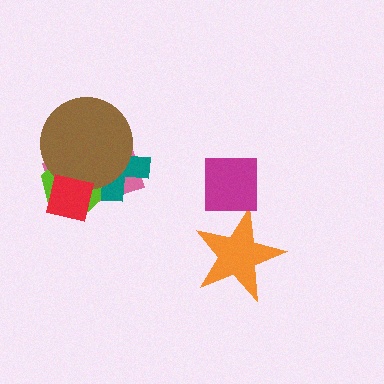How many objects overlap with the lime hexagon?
4 objects overlap with the lime hexagon.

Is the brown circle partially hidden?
Yes, it is partially covered by another shape.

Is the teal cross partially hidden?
Yes, it is partially covered by another shape.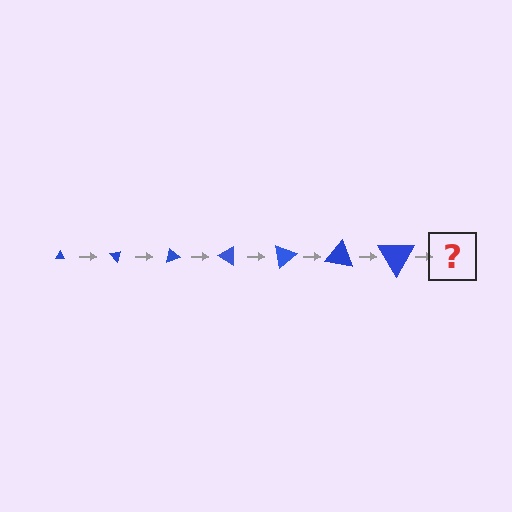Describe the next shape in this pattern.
It should be a triangle, larger than the previous one and rotated 350 degrees from the start.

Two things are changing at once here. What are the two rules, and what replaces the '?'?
The two rules are that the triangle grows larger each step and it rotates 50 degrees each step. The '?' should be a triangle, larger than the previous one and rotated 350 degrees from the start.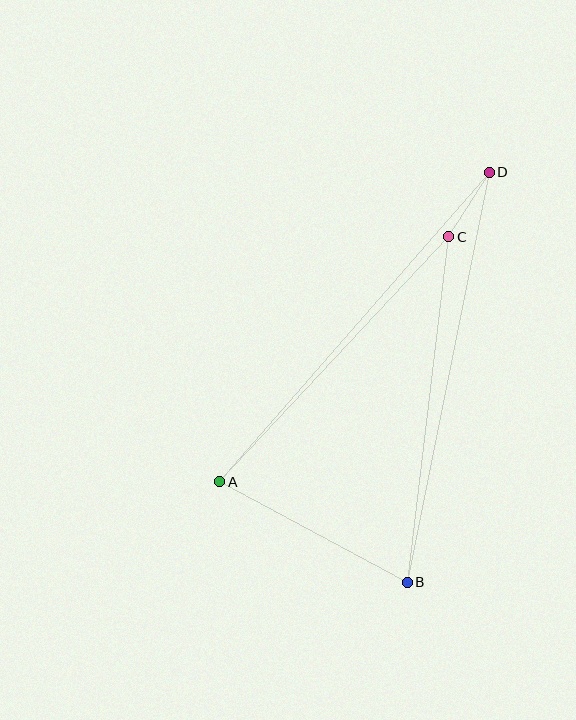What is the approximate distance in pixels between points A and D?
The distance between A and D is approximately 411 pixels.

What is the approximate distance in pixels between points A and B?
The distance between A and B is approximately 213 pixels.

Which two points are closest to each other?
Points C and D are closest to each other.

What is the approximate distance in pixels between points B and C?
The distance between B and C is approximately 348 pixels.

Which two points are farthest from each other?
Points B and D are farthest from each other.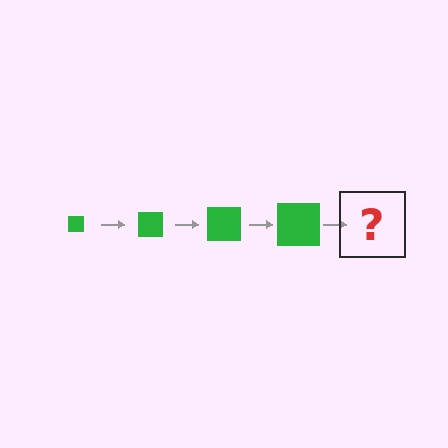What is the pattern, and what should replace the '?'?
The pattern is that the square gets progressively larger each step. The '?' should be a green square, larger than the previous one.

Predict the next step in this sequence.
The next step is a green square, larger than the previous one.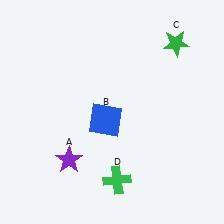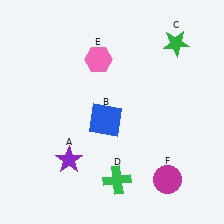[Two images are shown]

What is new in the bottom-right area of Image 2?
A magenta circle (F) was added in the bottom-right area of Image 2.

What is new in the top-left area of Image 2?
A pink hexagon (E) was added in the top-left area of Image 2.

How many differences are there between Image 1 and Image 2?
There are 2 differences between the two images.